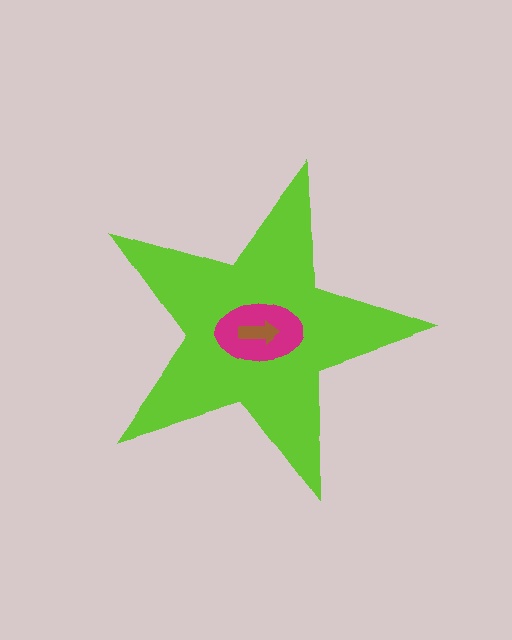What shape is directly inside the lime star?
The magenta ellipse.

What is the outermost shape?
The lime star.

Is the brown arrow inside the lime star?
Yes.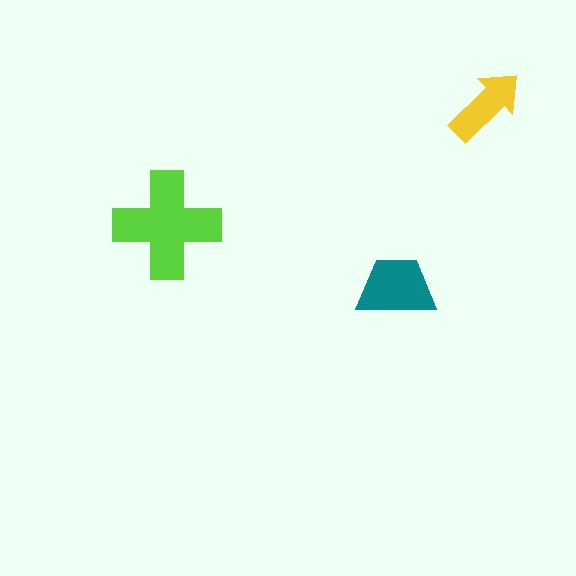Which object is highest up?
The yellow arrow is topmost.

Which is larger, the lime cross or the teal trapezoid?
The lime cross.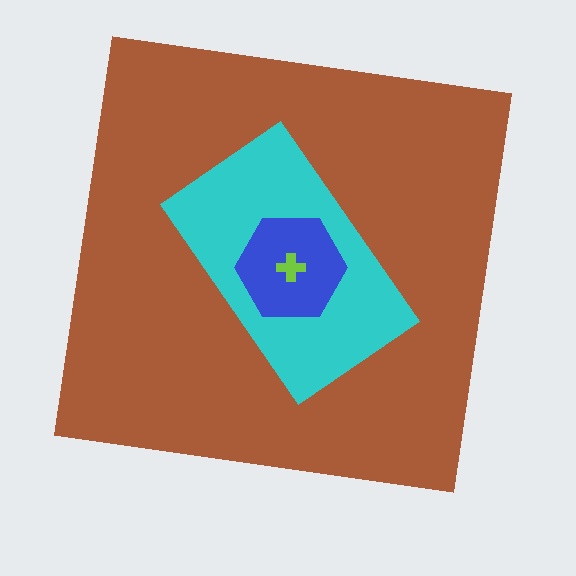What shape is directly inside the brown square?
The cyan rectangle.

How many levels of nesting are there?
4.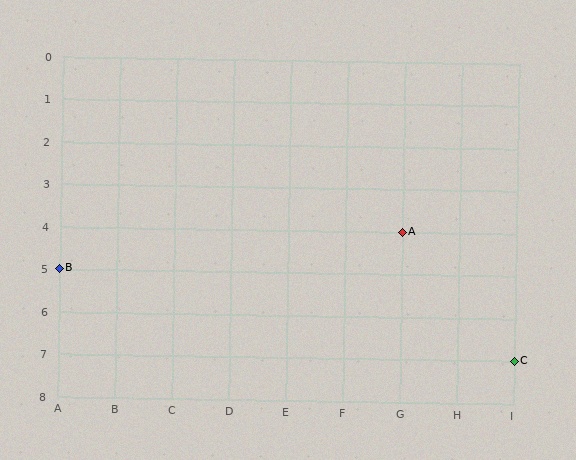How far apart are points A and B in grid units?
Points A and B are 6 columns and 1 row apart (about 6.1 grid units diagonally).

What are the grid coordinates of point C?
Point C is at grid coordinates (I, 7).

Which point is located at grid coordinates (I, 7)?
Point C is at (I, 7).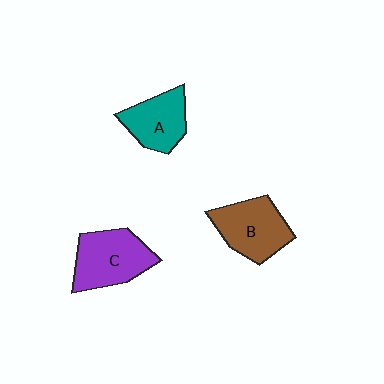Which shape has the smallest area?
Shape A (teal).